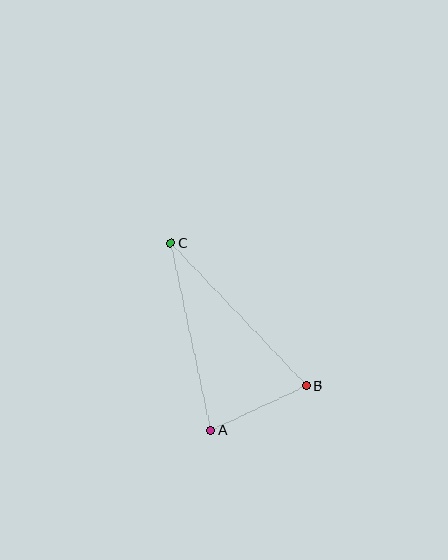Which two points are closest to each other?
Points A and B are closest to each other.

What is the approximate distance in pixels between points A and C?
The distance between A and C is approximately 192 pixels.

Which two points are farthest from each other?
Points B and C are farthest from each other.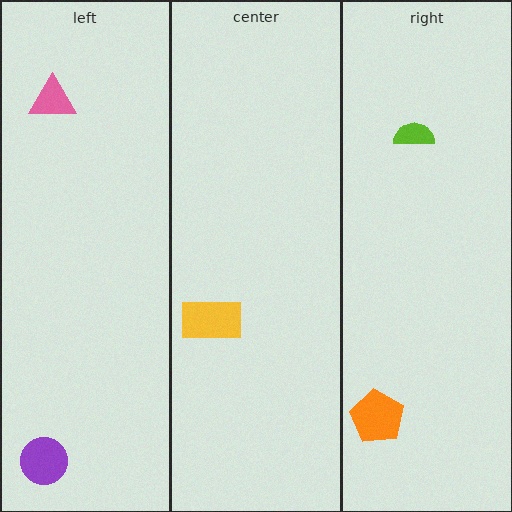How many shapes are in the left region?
2.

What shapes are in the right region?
The orange pentagon, the lime semicircle.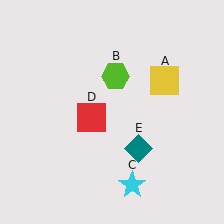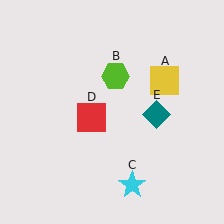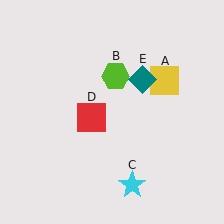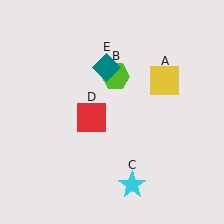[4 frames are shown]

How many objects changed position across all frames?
1 object changed position: teal diamond (object E).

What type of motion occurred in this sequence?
The teal diamond (object E) rotated counterclockwise around the center of the scene.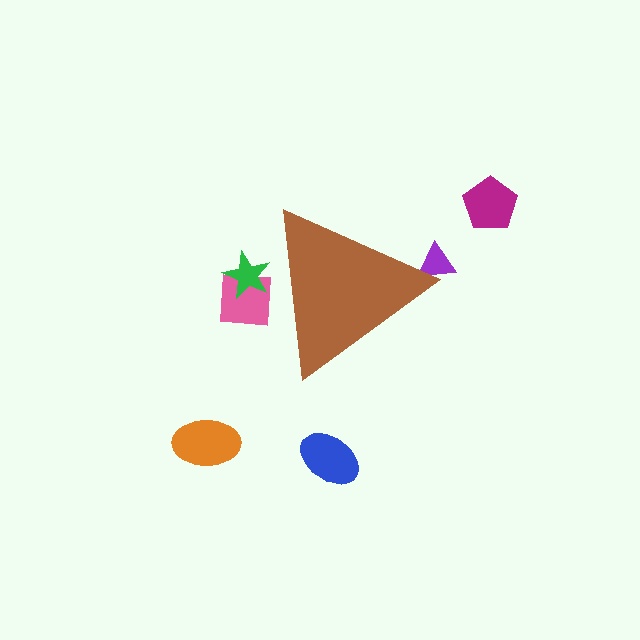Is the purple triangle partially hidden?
Yes, the purple triangle is partially hidden behind the brown triangle.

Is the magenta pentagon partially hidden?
No, the magenta pentagon is fully visible.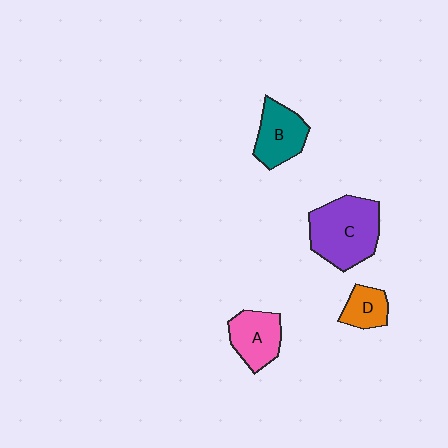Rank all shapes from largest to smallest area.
From largest to smallest: C (purple), B (teal), A (pink), D (orange).